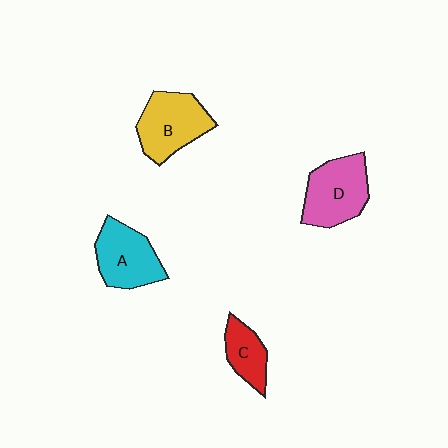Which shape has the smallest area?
Shape C (red).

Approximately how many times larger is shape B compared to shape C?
Approximately 1.7 times.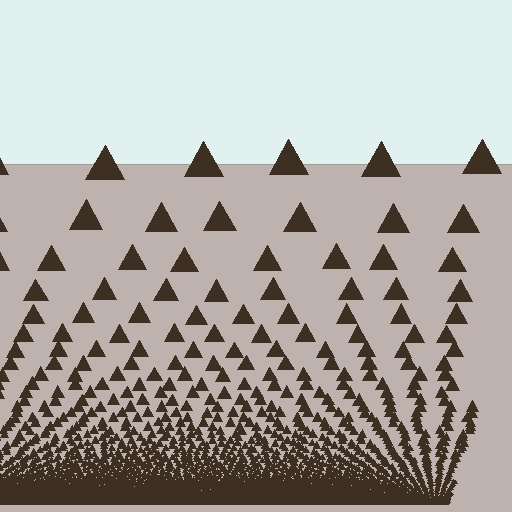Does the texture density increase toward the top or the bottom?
Density increases toward the bottom.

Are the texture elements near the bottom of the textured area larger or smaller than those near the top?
Smaller. The gradient is inverted — elements near the bottom are smaller and denser.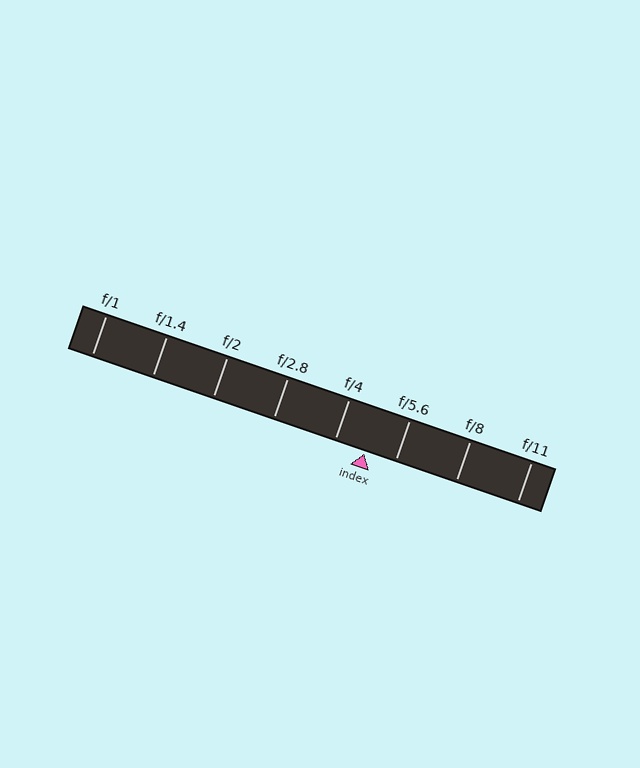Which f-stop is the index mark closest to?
The index mark is closest to f/5.6.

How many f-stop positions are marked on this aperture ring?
There are 8 f-stop positions marked.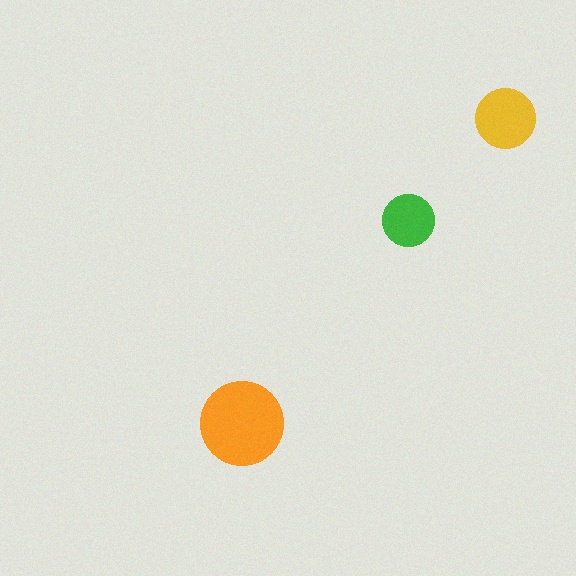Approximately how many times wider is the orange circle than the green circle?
About 1.5 times wider.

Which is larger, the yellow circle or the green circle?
The yellow one.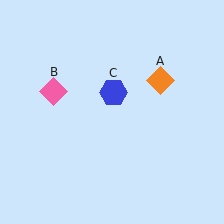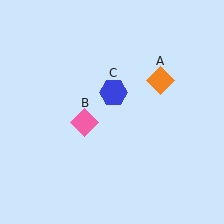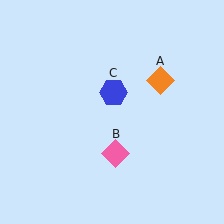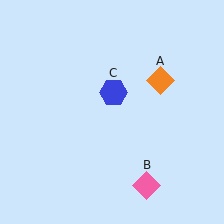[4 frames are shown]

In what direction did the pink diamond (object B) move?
The pink diamond (object B) moved down and to the right.